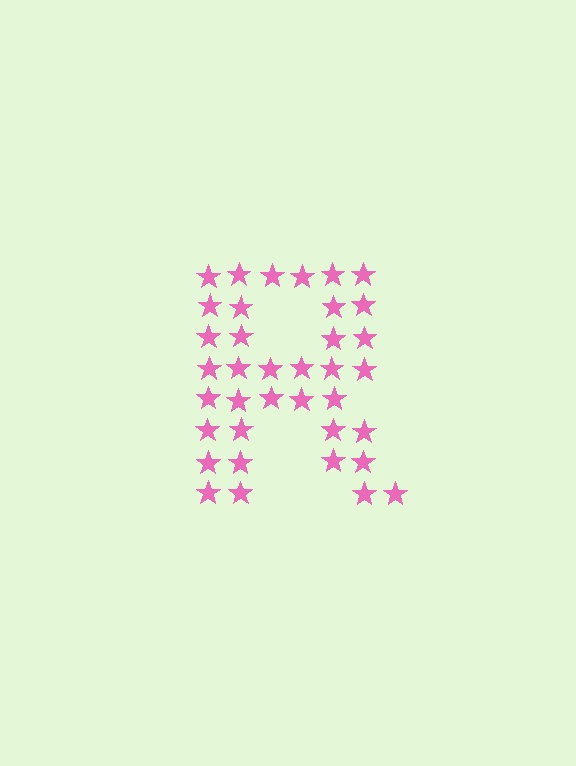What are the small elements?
The small elements are stars.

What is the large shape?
The large shape is the letter R.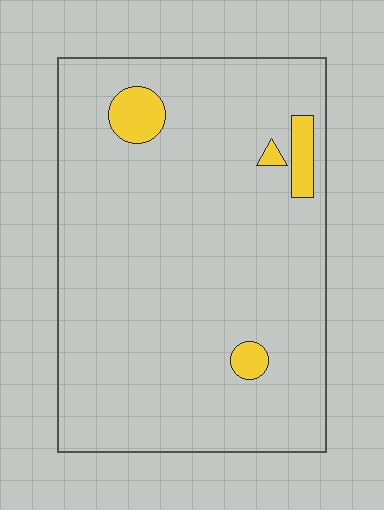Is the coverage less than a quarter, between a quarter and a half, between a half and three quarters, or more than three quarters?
Less than a quarter.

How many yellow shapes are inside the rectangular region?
4.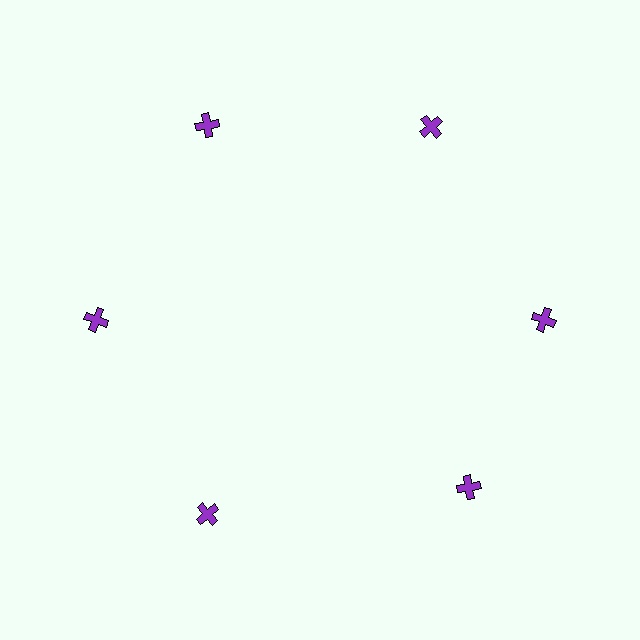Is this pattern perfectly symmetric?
No. The 6 purple crosses are arranged in a ring, but one element near the 5 o'clock position is rotated out of alignment along the ring, breaking the 6-fold rotational symmetry.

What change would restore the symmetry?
The symmetry would be restored by rotating it back into even spacing with its neighbors so that all 6 crosses sit at equal angles and equal distance from the center.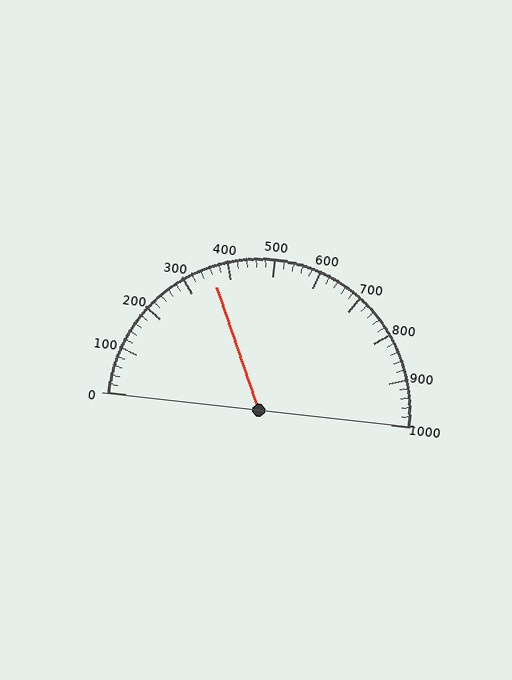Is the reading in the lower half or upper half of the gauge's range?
The reading is in the lower half of the range (0 to 1000).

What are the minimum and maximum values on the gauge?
The gauge ranges from 0 to 1000.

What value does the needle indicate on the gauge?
The needle indicates approximately 360.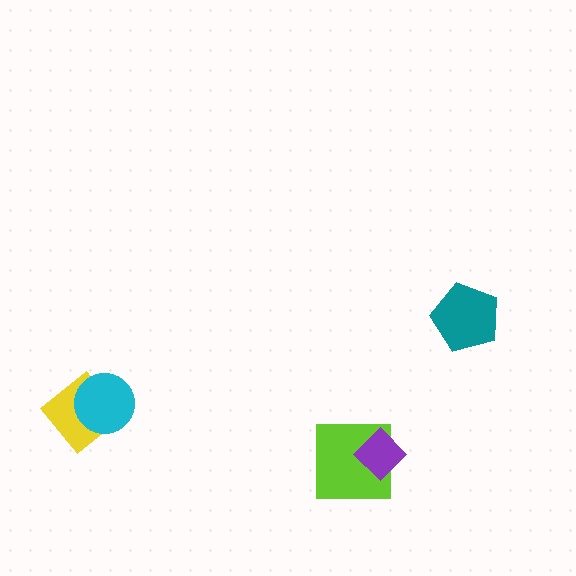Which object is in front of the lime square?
The purple diamond is in front of the lime square.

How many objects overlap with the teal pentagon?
0 objects overlap with the teal pentagon.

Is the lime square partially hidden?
Yes, it is partially covered by another shape.